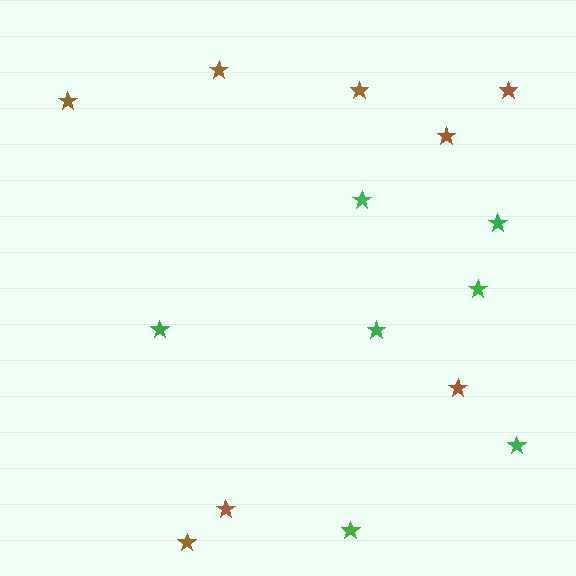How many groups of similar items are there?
There are 2 groups: one group of brown stars (8) and one group of green stars (7).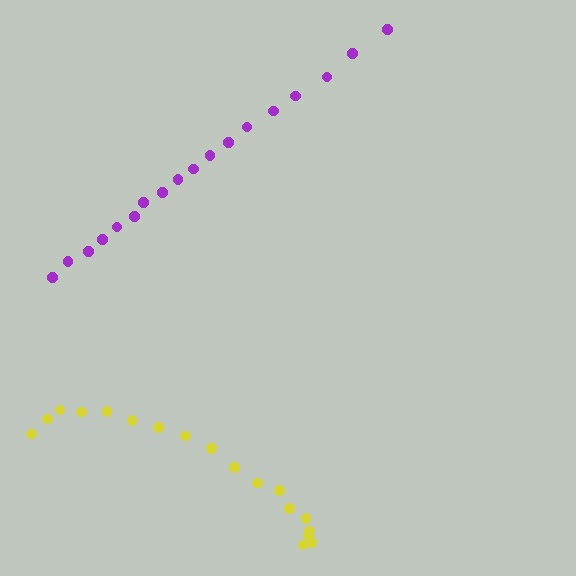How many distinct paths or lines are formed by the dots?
There are 2 distinct paths.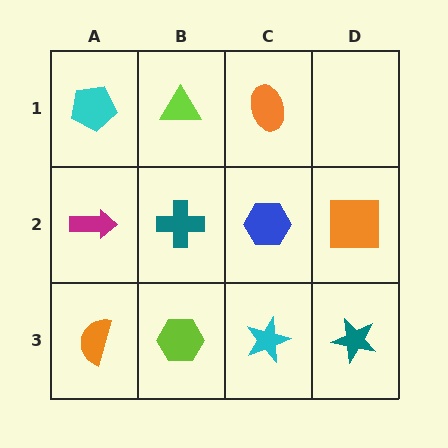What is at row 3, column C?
A cyan star.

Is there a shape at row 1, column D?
No, that cell is empty.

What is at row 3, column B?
A lime hexagon.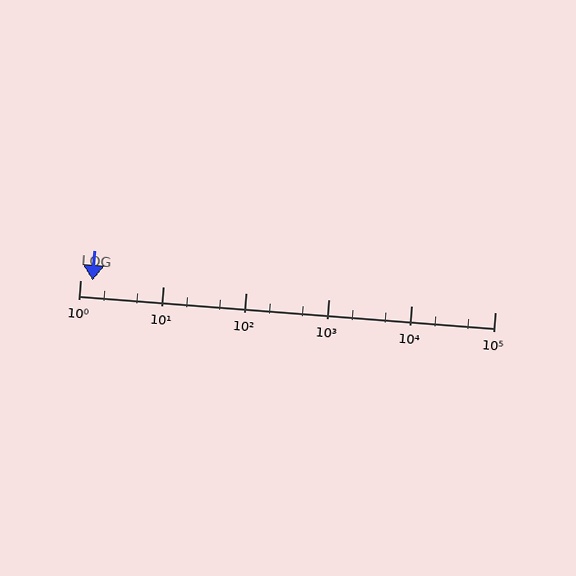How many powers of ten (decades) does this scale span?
The scale spans 5 decades, from 1 to 100000.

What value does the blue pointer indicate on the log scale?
The pointer indicates approximately 1.4.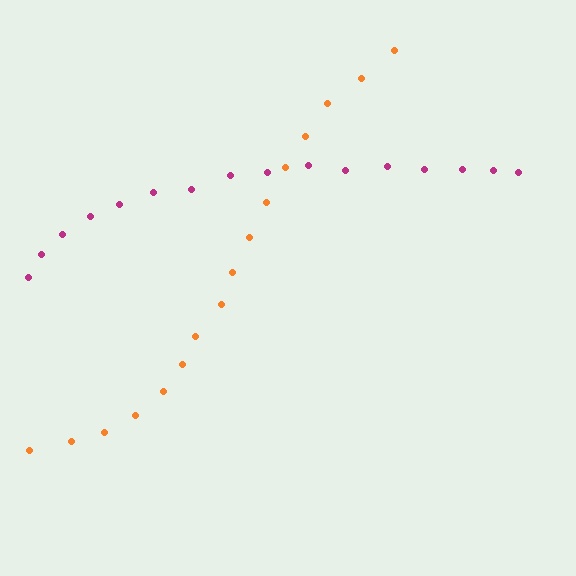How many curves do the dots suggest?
There are 2 distinct paths.